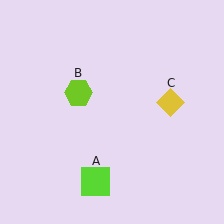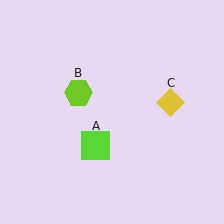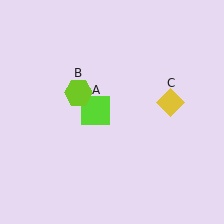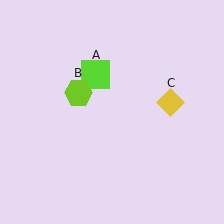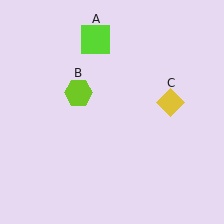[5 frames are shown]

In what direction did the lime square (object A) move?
The lime square (object A) moved up.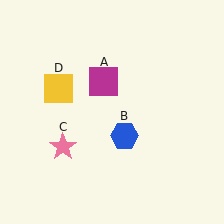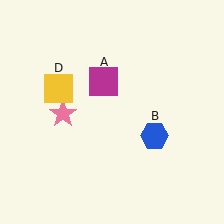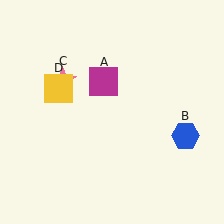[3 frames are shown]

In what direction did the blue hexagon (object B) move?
The blue hexagon (object B) moved right.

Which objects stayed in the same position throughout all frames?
Magenta square (object A) and yellow square (object D) remained stationary.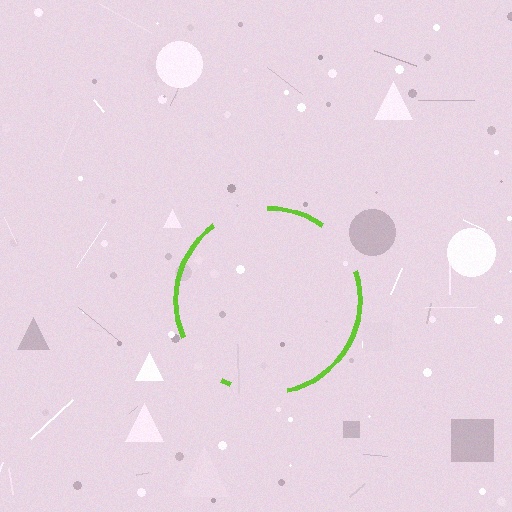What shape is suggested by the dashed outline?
The dashed outline suggests a circle.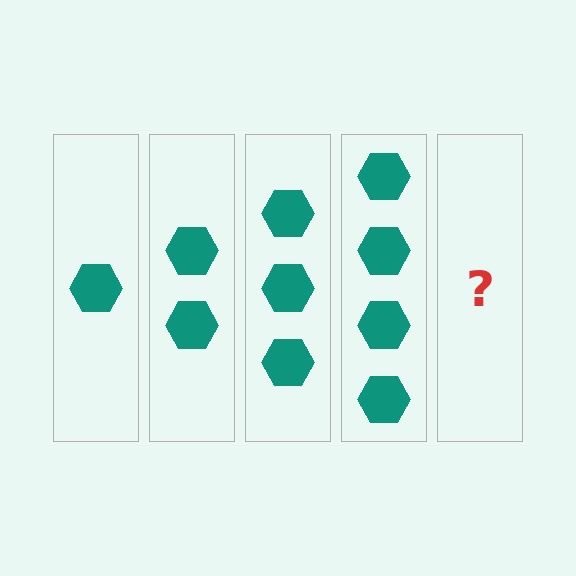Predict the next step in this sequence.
The next step is 5 hexagons.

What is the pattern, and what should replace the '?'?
The pattern is that each step adds one more hexagon. The '?' should be 5 hexagons.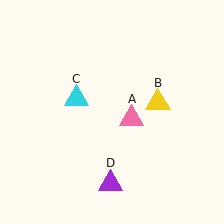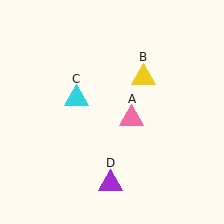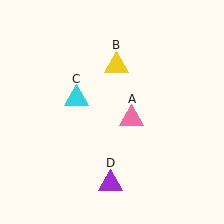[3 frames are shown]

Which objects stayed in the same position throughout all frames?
Pink triangle (object A) and cyan triangle (object C) and purple triangle (object D) remained stationary.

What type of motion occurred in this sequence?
The yellow triangle (object B) rotated counterclockwise around the center of the scene.